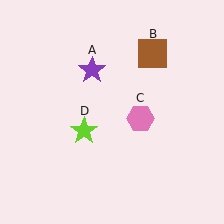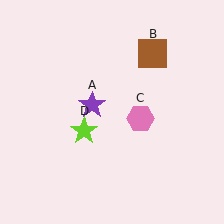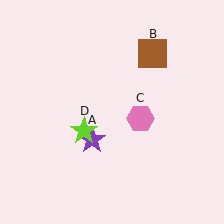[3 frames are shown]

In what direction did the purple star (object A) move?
The purple star (object A) moved down.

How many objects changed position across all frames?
1 object changed position: purple star (object A).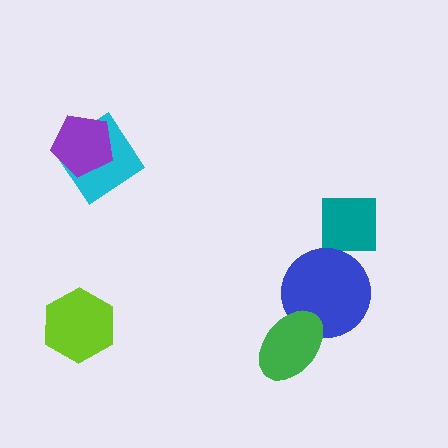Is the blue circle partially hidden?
Yes, it is partially covered by another shape.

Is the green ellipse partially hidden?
No, no other shape covers it.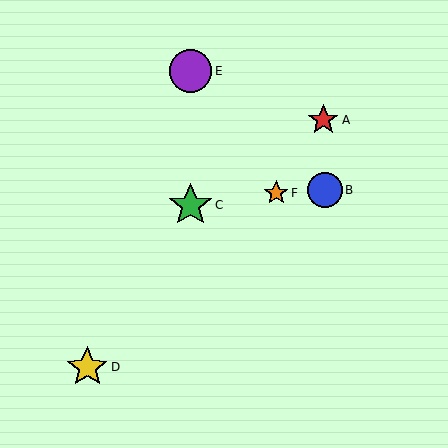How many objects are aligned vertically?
2 objects (C, E) are aligned vertically.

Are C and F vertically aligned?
No, C is at x≈190 and F is at x≈276.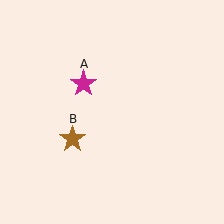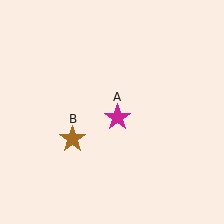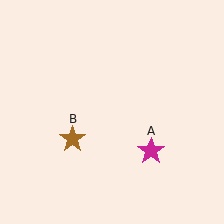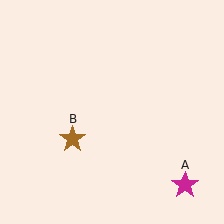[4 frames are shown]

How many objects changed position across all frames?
1 object changed position: magenta star (object A).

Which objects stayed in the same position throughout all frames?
Brown star (object B) remained stationary.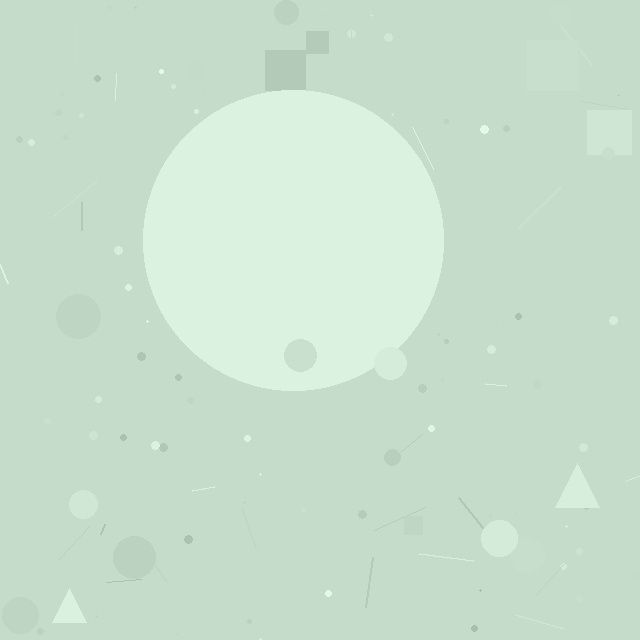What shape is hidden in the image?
A circle is hidden in the image.